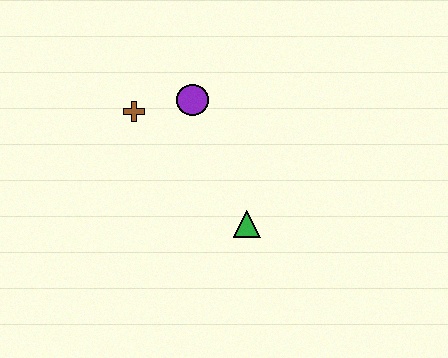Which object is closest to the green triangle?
The purple circle is closest to the green triangle.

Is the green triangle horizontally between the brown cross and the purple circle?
No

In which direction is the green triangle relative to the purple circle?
The green triangle is below the purple circle.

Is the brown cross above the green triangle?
Yes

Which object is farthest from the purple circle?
The green triangle is farthest from the purple circle.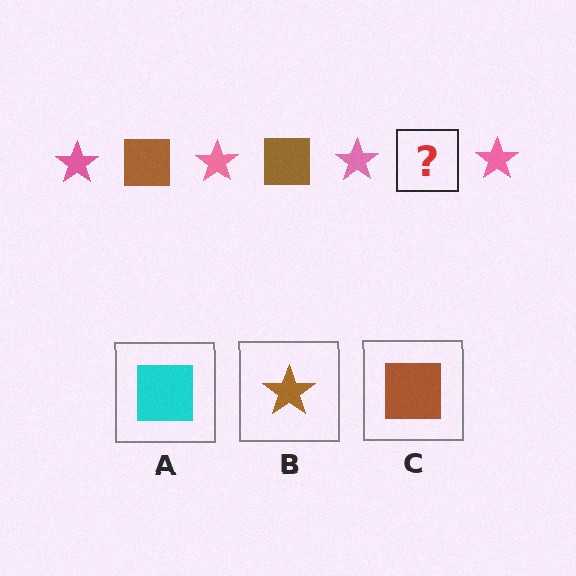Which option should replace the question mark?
Option C.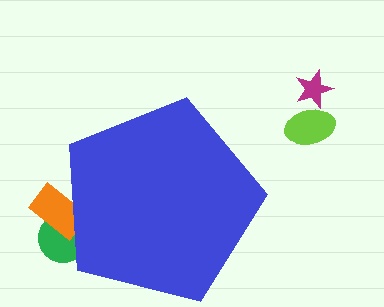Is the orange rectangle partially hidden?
Yes, the orange rectangle is partially hidden behind the blue pentagon.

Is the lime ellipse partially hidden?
No, the lime ellipse is fully visible.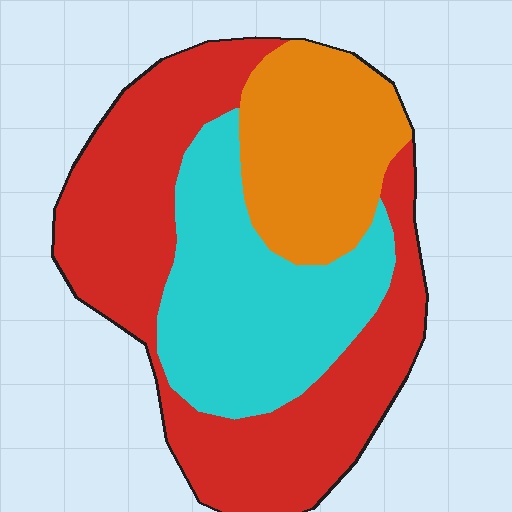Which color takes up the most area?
Red, at roughly 50%.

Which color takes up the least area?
Orange, at roughly 20%.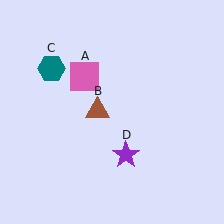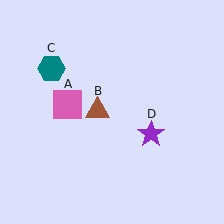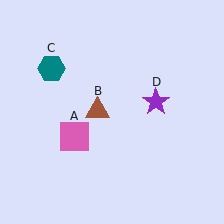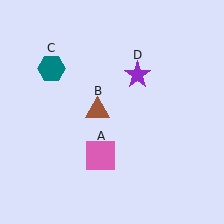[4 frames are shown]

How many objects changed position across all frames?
2 objects changed position: pink square (object A), purple star (object D).